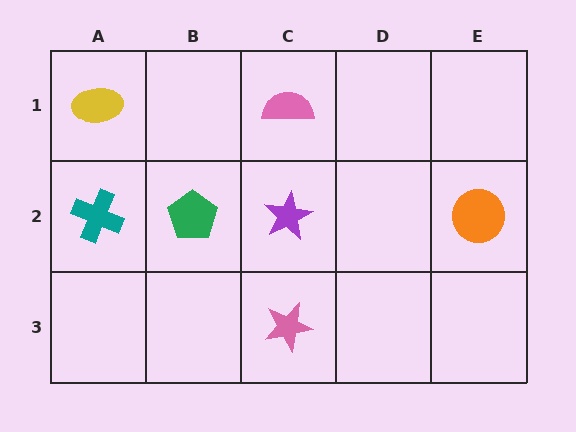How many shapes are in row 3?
1 shape.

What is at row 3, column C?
A pink star.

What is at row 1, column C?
A pink semicircle.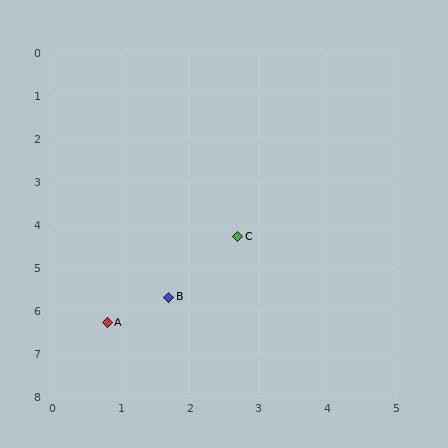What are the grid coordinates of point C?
Point C is at approximately (2.7, 4.3).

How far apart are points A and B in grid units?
Points A and B are about 1.1 grid units apart.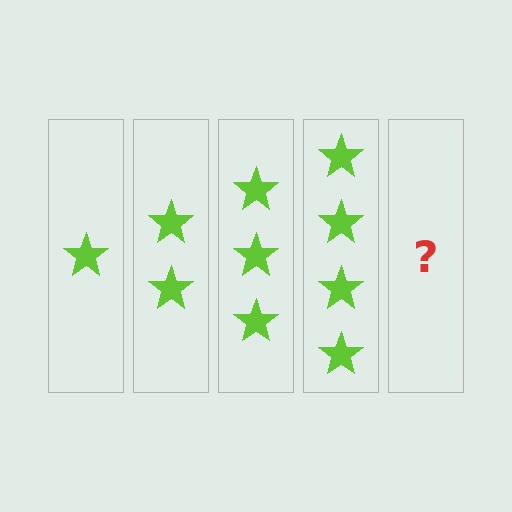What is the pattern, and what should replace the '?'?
The pattern is that each step adds one more star. The '?' should be 5 stars.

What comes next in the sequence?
The next element should be 5 stars.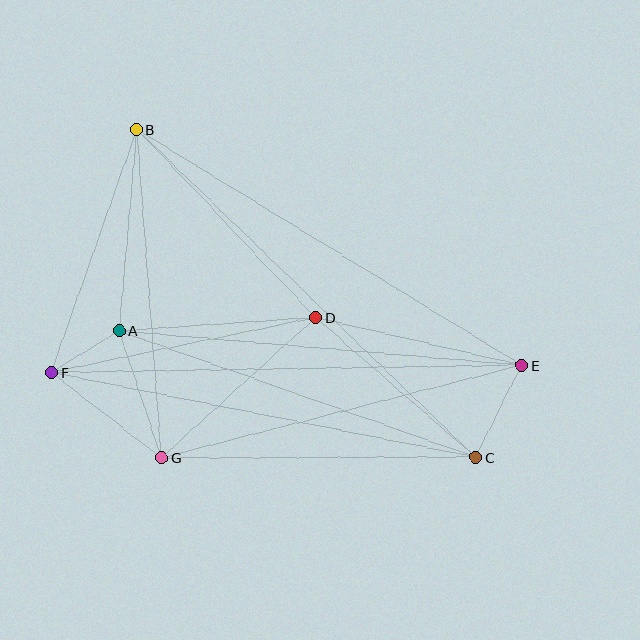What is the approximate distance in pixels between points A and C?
The distance between A and C is approximately 379 pixels.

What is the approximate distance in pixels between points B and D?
The distance between B and D is approximately 260 pixels.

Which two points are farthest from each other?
Points B and C are farthest from each other.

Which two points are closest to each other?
Points A and F are closest to each other.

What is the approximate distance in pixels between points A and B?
The distance between A and B is approximately 202 pixels.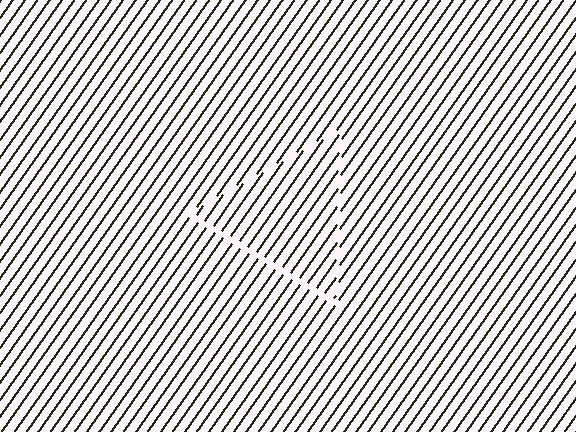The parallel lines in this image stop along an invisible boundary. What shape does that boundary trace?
An illusory triangle. The interior of the shape contains the same grating, shifted by half a period — the contour is defined by the phase discontinuity where line-ends from the inner and outer gratings abut.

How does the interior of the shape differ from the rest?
The interior of the shape contains the same grating, shifted by half a period — the contour is defined by the phase discontinuity where line-ends from the inner and outer gratings abut.